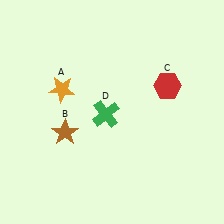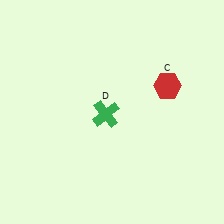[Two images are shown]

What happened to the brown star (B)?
The brown star (B) was removed in Image 2. It was in the bottom-left area of Image 1.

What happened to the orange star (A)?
The orange star (A) was removed in Image 2. It was in the top-left area of Image 1.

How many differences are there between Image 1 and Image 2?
There are 2 differences between the two images.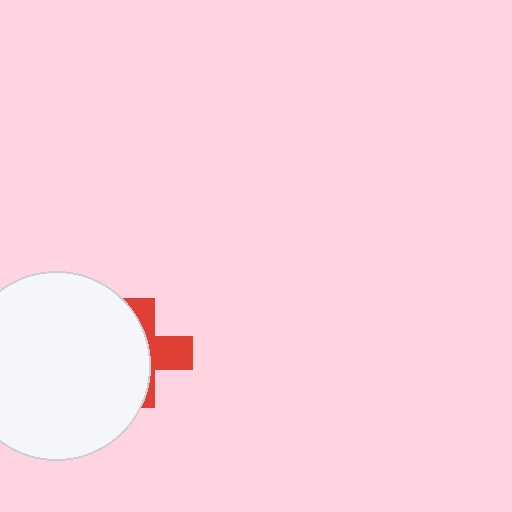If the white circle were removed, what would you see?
You would see the complete red cross.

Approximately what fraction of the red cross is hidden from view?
Roughly 60% of the red cross is hidden behind the white circle.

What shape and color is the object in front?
The object in front is a white circle.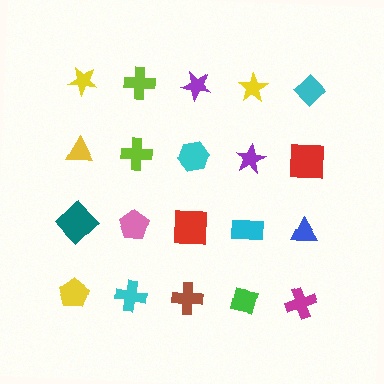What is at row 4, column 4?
A green square.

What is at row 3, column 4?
A cyan rectangle.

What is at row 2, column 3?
A cyan hexagon.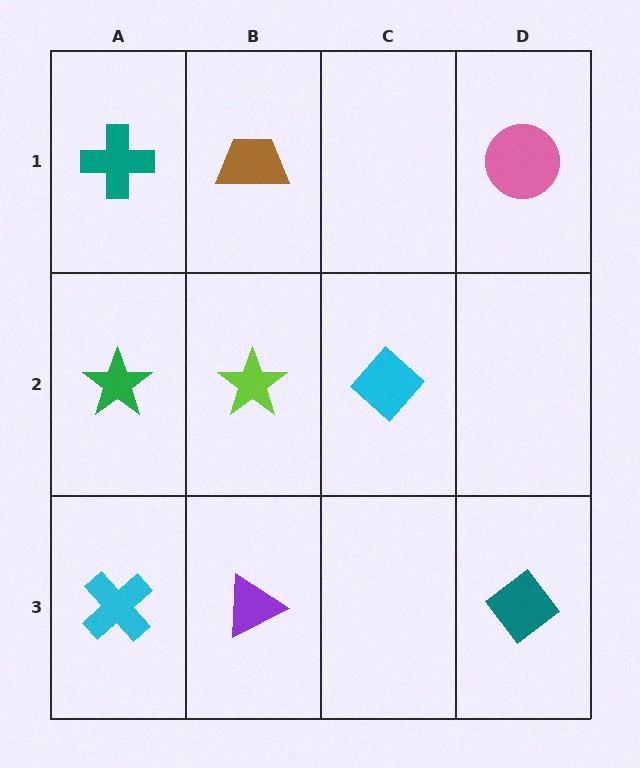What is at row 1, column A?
A teal cross.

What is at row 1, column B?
A brown trapezoid.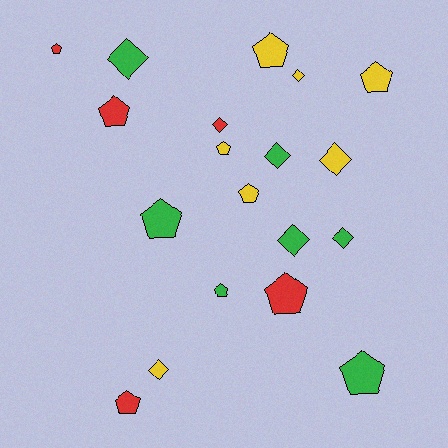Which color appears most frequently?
Yellow, with 7 objects.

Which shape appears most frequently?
Pentagon, with 11 objects.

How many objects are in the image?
There are 19 objects.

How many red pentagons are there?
There are 4 red pentagons.